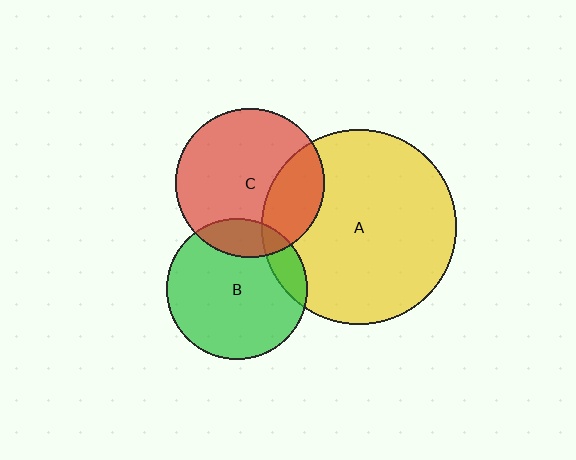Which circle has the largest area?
Circle A (yellow).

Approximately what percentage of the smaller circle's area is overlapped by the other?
Approximately 15%.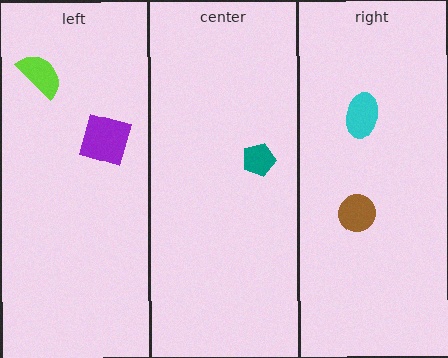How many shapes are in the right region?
2.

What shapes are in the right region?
The brown circle, the cyan ellipse.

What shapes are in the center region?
The teal pentagon.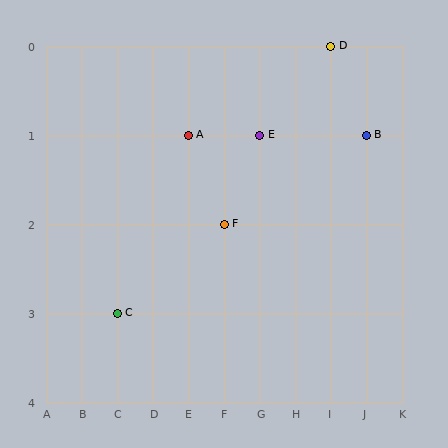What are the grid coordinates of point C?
Point C is at grid coordinates (C, 3).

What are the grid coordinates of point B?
Point B is at grid coordinates (J, 1).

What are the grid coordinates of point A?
Point A is at grid coordinates (E, 1).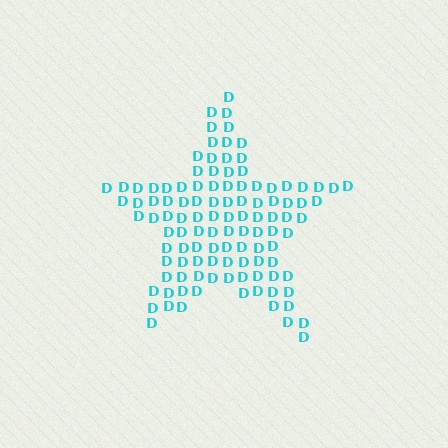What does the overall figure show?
The overall figure shows a star.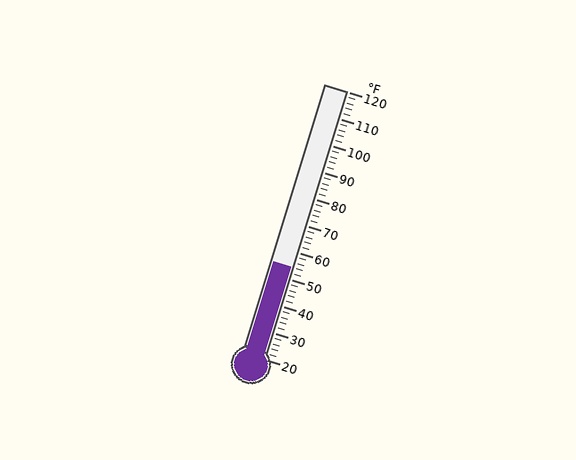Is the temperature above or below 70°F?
The temperature is below 70°F.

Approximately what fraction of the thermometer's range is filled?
The thermometer is filled to approximately 35% of its range.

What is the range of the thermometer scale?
The thermometer scale ranges from 20°F to 120°F.